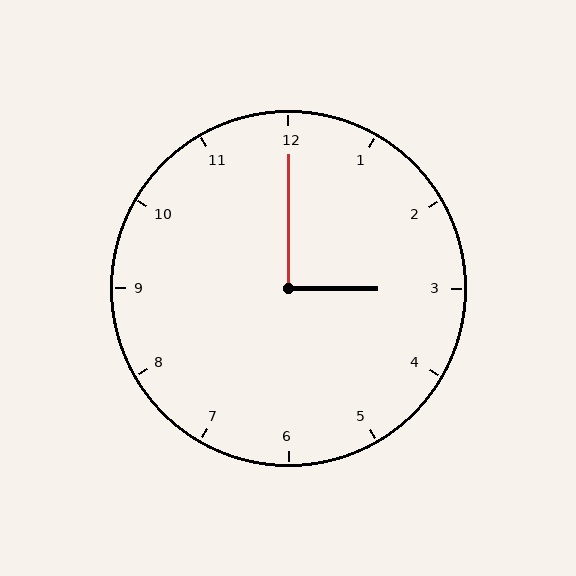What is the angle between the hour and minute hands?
Approximately 90 degrees.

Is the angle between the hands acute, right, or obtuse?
It is right.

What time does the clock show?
3:00.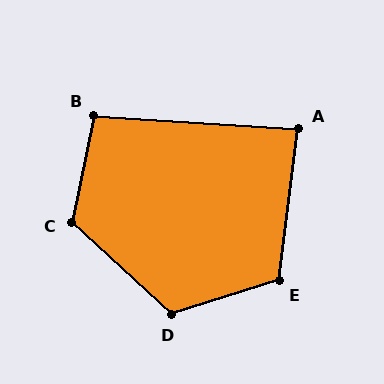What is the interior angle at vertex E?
Approximately 115 degrees (obtuse).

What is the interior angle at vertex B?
Approximately 98 degrees (obtuse).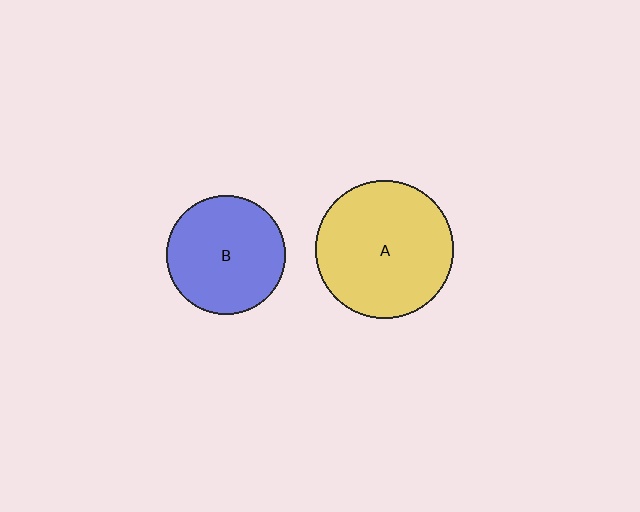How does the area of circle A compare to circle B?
Approximately 1.3 times.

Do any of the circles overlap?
No, none of the circles overlap.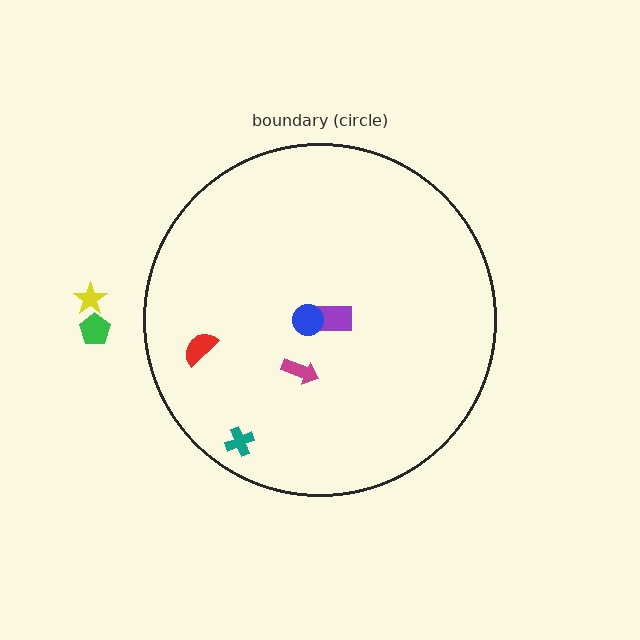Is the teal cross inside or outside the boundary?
Inside.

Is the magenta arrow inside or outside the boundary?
Inside.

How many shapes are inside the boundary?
5 inside, 2 outside.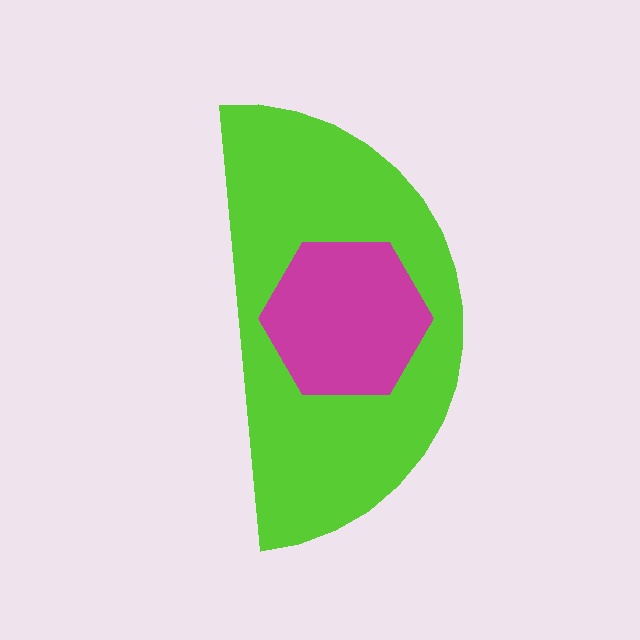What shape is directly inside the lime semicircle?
The magenta hexagon.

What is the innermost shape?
The magenta hexagon.